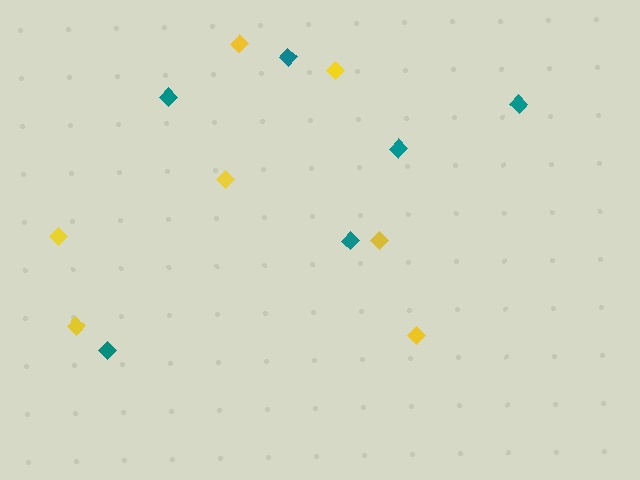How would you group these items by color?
There are 2 groups: one group of teal diamonds (6) and one group of yellow diamonds (7).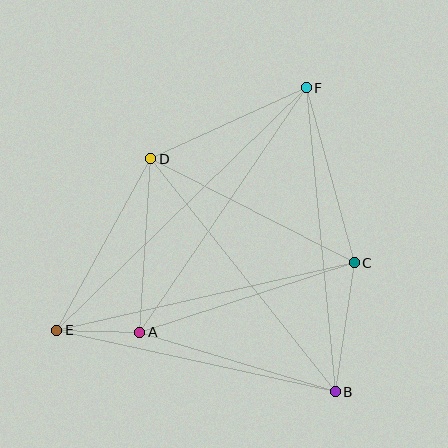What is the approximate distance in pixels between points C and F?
The distance between C and F is approximately 181 pixels.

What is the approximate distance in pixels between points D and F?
The distance between D and F is approximately 171 pixels.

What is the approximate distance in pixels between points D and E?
The distance between D and E is approximately 195 pixels.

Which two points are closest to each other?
Points A and E are closest to each other.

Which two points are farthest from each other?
Points E and F are farthest from each other.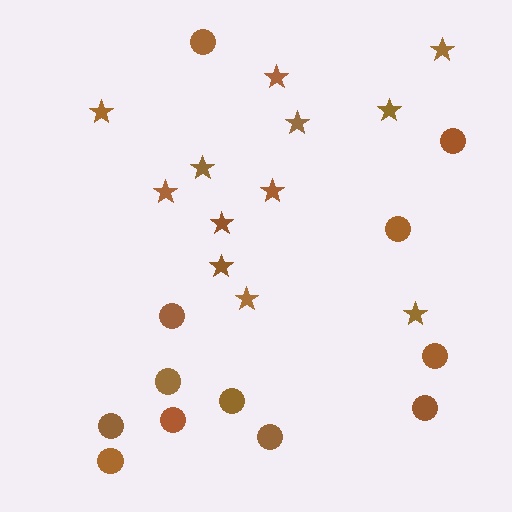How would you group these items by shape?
There are 2 groups: one group of stars (12) and one group of circles (12).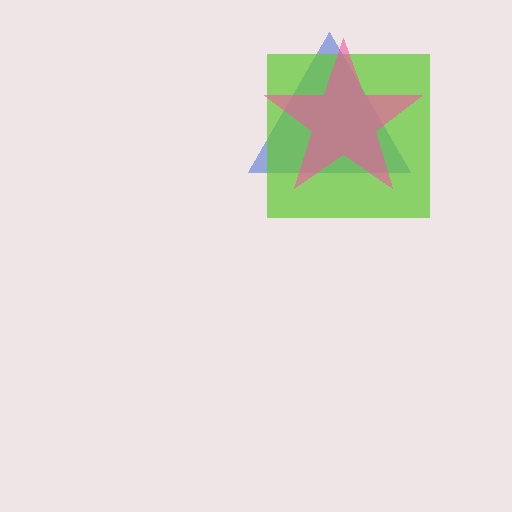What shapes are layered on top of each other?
The layered shapes are: a blue triangle, a lime square, a pink star.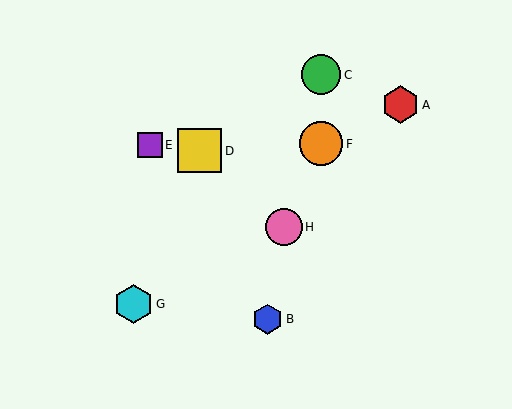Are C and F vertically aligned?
Yes, both are at x≈321.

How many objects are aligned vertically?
2 objects (C, F) are aligned vertically.